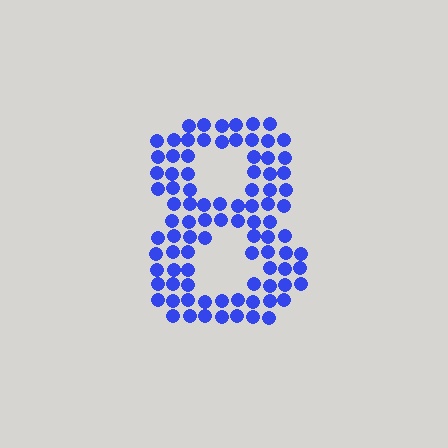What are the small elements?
The small elements are circles.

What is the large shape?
The large shape is the digit 8.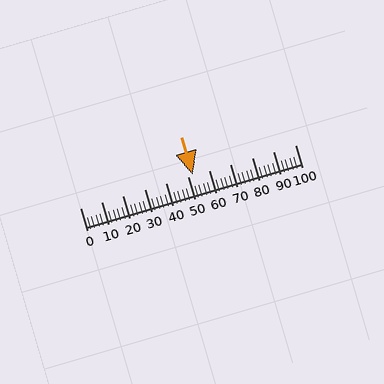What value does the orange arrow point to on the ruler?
The orange arrow points to approximately 53.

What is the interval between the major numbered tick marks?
The major tick marks are spaced 10 units apart.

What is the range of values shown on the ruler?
The ruler shows values from 0 to 100.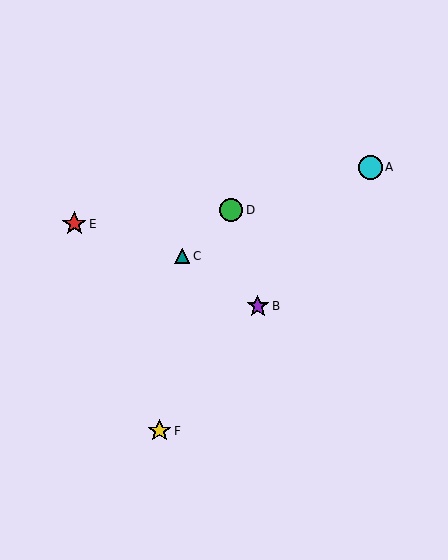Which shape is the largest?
The cyan circle (labeled A) is the largest.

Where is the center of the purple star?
The center of the purple star is at (258, 306).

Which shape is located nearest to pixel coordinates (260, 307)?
The purple star (labeled B) at (258, 306) is nearest to that location.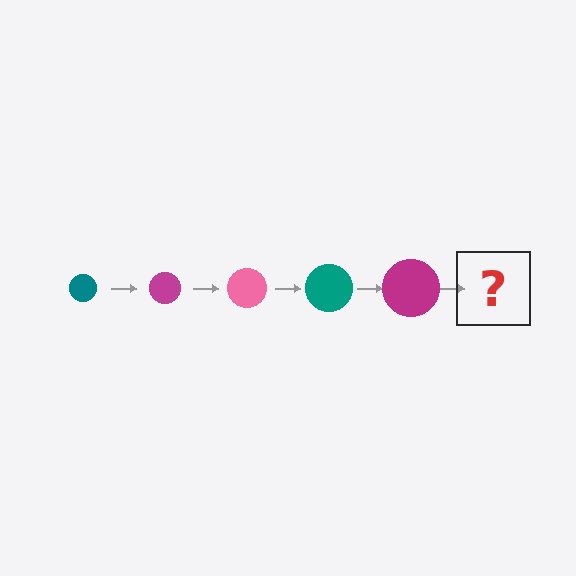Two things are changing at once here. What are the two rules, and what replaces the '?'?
The two rules are that the circle grows larger each step and the color cycles through teal, magenta, and pink. The '?' should be a pink circle, larger than the previous one.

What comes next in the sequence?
The next element should be a pink circle, larger than the previous one.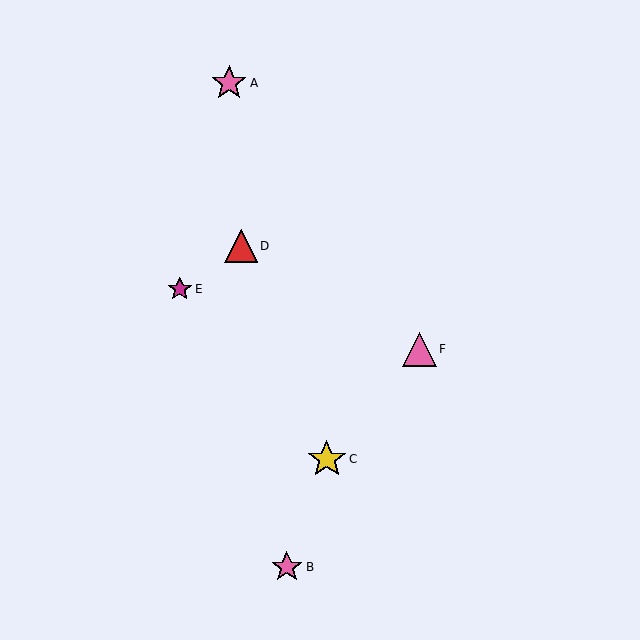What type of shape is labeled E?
Shape E is a magenta star.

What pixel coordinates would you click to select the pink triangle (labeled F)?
Click at (420, 349) to select the pink triangle F.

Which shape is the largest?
The yellow star (labeled C) is the largest.